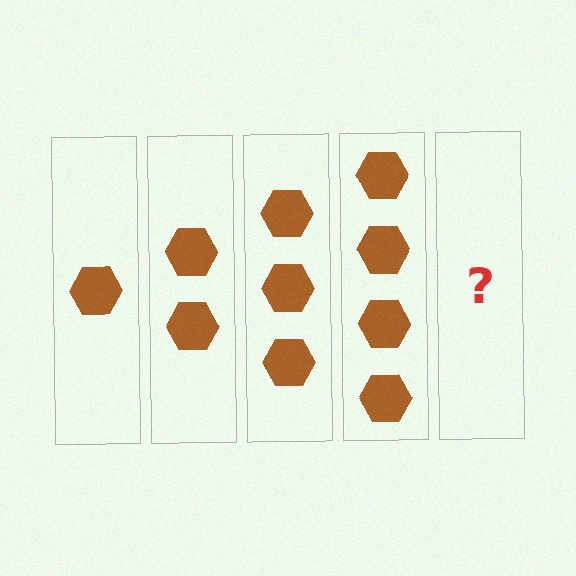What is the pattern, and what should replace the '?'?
The pattern is that each step adds one more hexagon. The '?' should be 5 hexagons.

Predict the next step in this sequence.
The next step is 5 hexagons.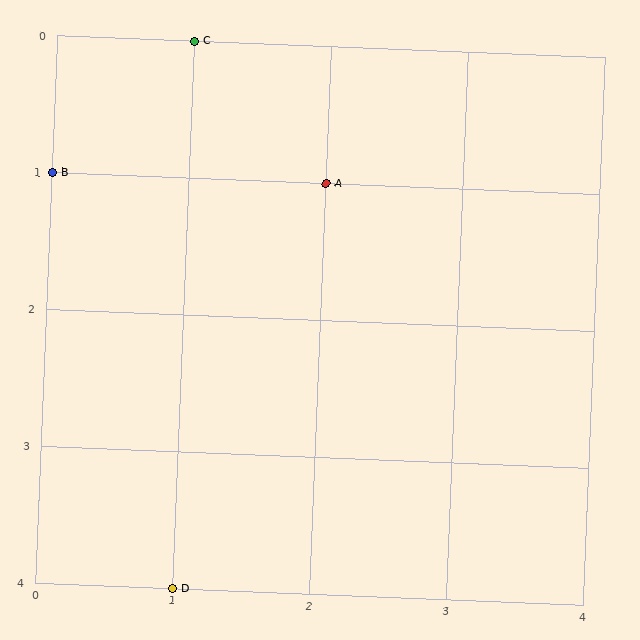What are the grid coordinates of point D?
Point D is at grid coordinates (1, 4).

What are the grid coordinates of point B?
Point B is at grid coordinates (0, 1).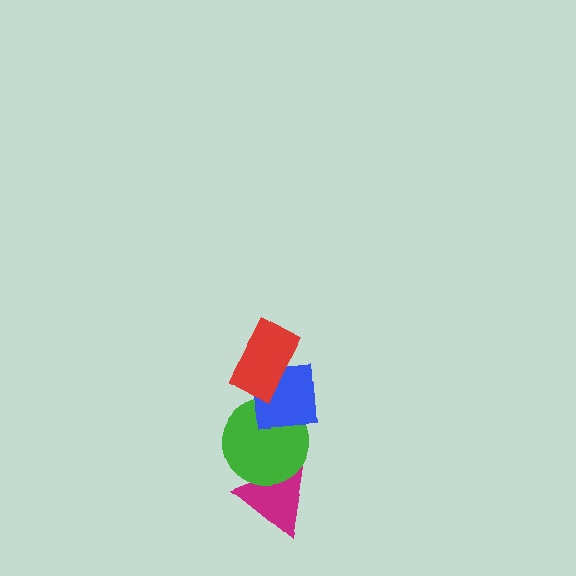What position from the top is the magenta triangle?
The magenta triangle is 4th from the top.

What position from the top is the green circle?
The green circle is 3rd from the top.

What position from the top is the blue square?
The blue square is 2nd from the top.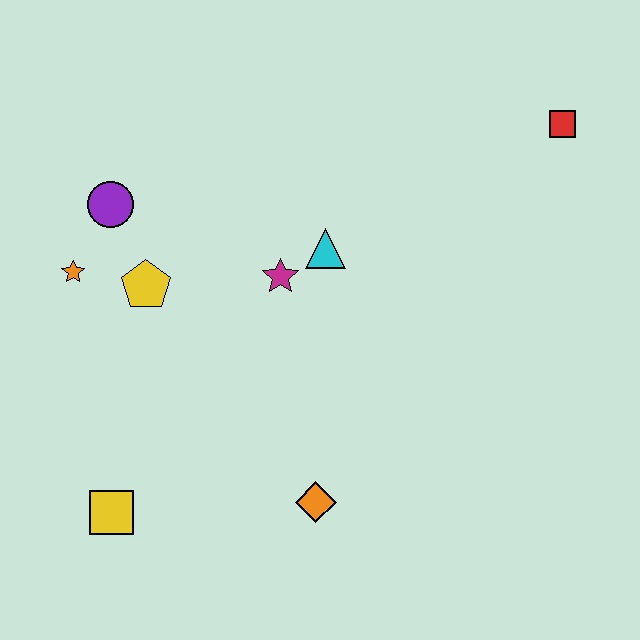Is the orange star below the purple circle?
Yes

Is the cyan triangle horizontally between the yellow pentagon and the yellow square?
No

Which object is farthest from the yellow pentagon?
The red square is farthest from the yellow pentagon.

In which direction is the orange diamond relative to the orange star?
The orange diamond is to the right of the orange star.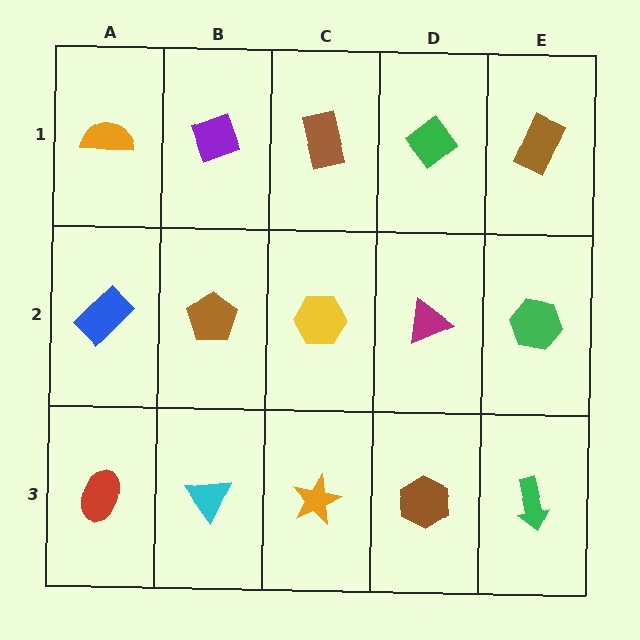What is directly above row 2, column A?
An orange semicircle.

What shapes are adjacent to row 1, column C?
A yellow hexagon (row 2, column C), a purple diamond (row 1, column B), a green diamond (row 1, column D).